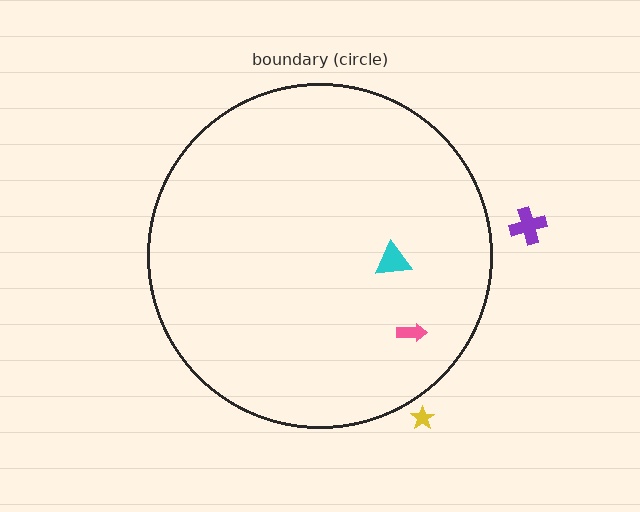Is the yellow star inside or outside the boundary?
Outside.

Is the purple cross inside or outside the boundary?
Outside.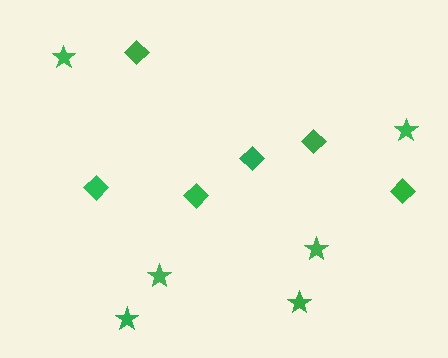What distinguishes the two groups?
There are 2 groups: one group of stars (6) and one group of diamonds (6).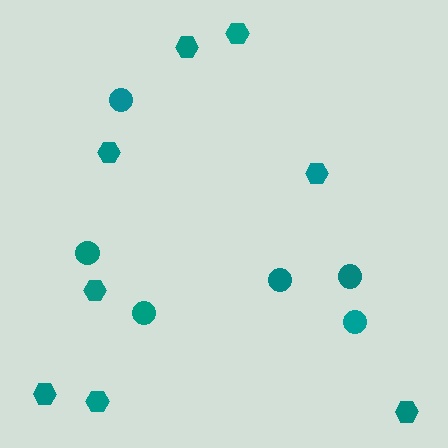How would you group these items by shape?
There are 2 groups: one group of hexagons (8) and one group of circles (6).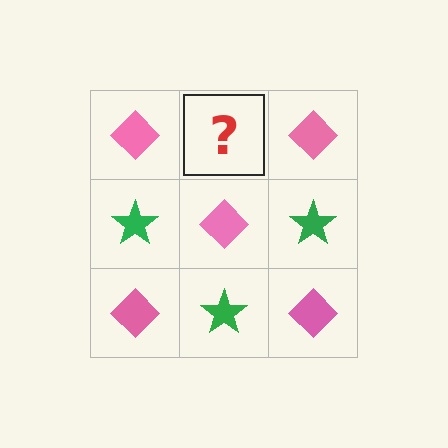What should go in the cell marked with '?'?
The missing cell should contain a green star.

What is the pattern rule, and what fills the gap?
The rule is that it alternates pink diamond and green star in a checkerboard pattern. The gap should be filled with a green star.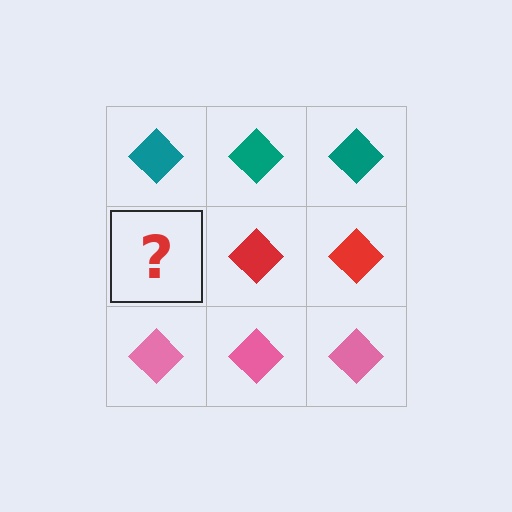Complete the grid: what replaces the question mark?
The question mark should be replaced with a red diamond.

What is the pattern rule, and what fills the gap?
The rule is that each row has a consistent color. The gap should be filled with a red diamond.